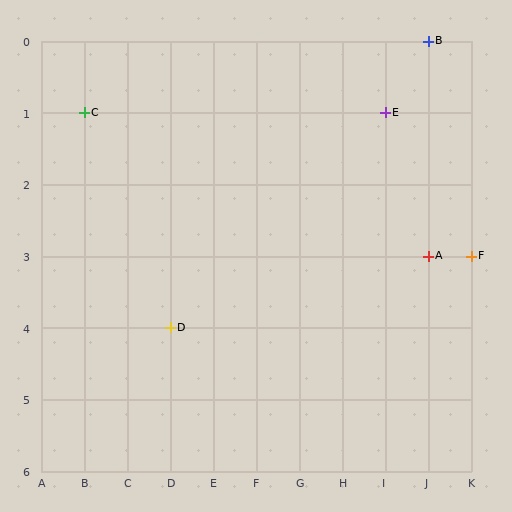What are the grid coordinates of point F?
Point F is at grid coordinates (K, 3).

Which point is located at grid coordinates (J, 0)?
Point B is at (J, 0).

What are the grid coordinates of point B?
Point B is at grid coordinates (J, 0).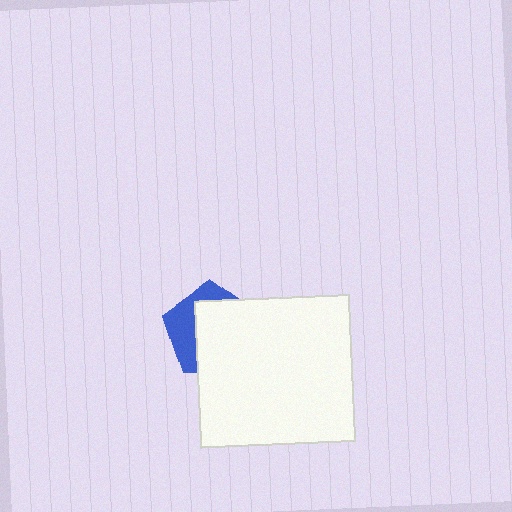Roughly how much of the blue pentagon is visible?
A small part of it is visible (roughly 35%).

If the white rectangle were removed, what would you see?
You would see the complete blue pentagon.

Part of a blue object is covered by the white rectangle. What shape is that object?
It is a pentagon.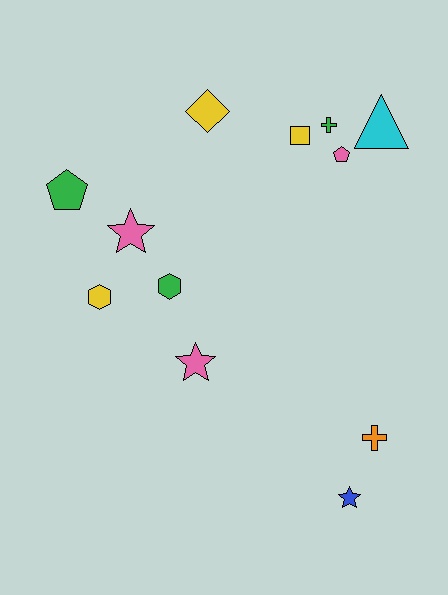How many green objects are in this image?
There are 3 green objects.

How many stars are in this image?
There are 3 stars.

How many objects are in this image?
There are 12 objects.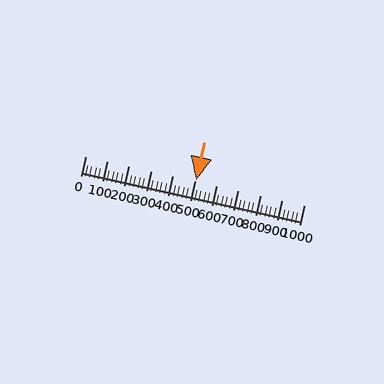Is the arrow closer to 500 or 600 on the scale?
The arrow is closer to 500.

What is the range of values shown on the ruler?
The ruler shows values from 0 to 1000.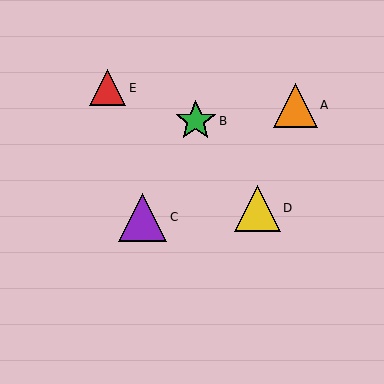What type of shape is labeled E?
Shape E is a red triangle.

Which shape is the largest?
The purple triangle (labeled C) is the largest.